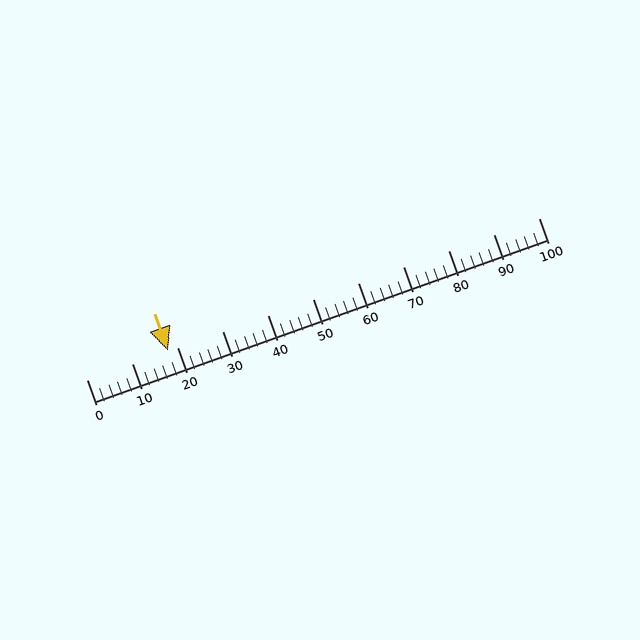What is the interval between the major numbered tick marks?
The major tick marks are spaced 10 units apart.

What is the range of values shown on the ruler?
The ruler shows values from 0 to 100.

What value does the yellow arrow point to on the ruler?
The yellow arrow points to approximately 18.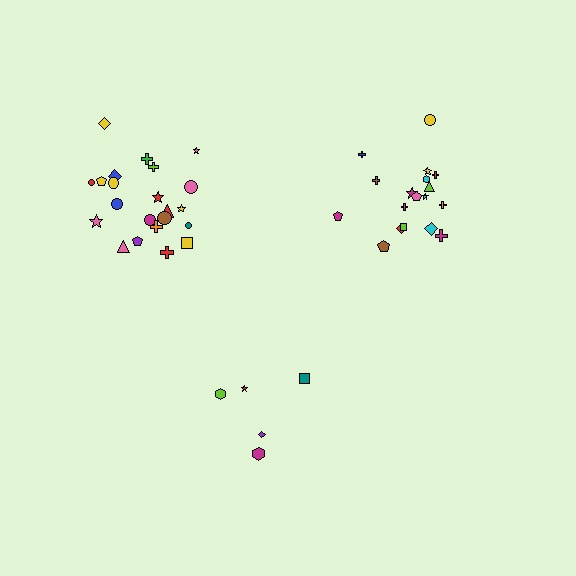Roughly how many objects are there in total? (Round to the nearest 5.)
Roughly 45 objects in total.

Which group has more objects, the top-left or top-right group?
The top-left group.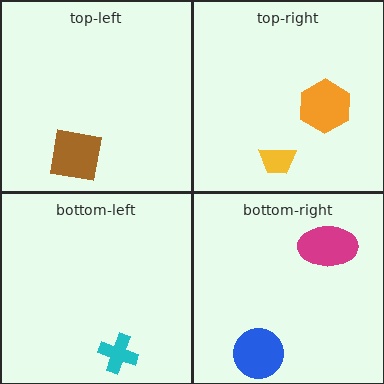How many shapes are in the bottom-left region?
1.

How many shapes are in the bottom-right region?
2.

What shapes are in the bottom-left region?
The cyan cross.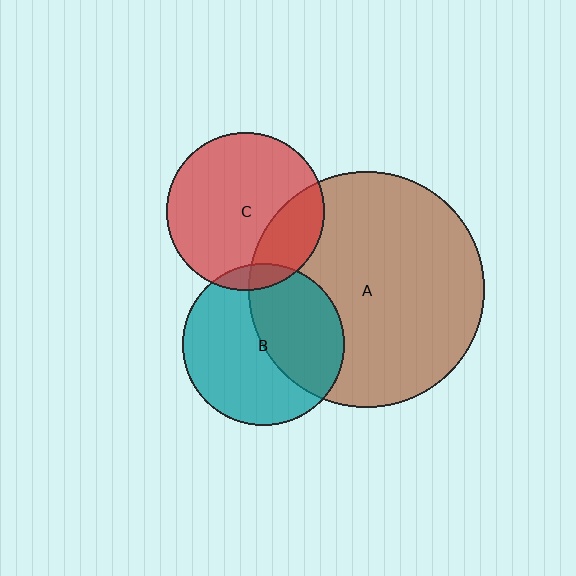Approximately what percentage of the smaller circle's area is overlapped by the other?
Approximately 45%.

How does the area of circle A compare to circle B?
Approximately 2.1 times.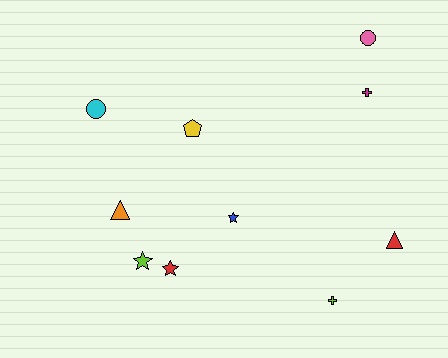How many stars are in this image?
There are 3 stars.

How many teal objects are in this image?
There are no teal objects.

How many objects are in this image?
There are 10 objects.